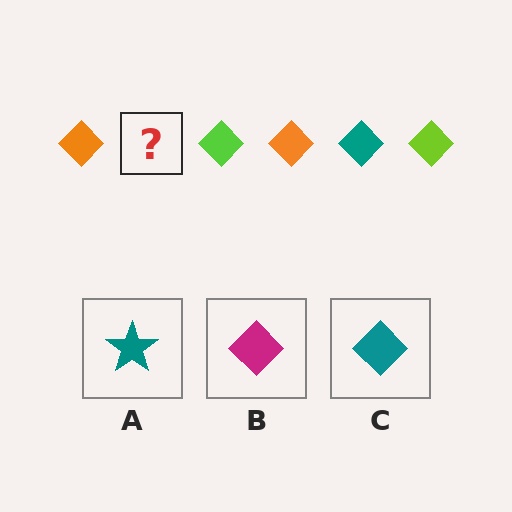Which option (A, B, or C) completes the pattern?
C.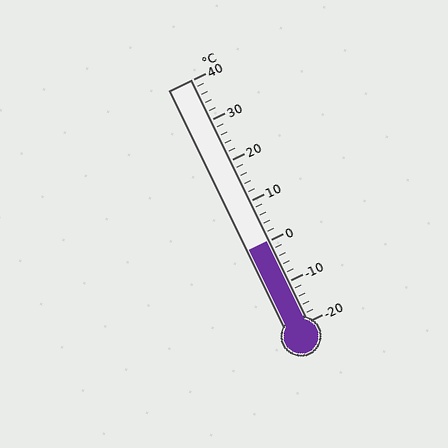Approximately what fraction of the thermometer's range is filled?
The thermometer is filled to approximately 35% of its range.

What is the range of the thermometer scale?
The thermometer scale ranges from -20°C to 40°C.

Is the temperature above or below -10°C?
The temperature is above -10°C.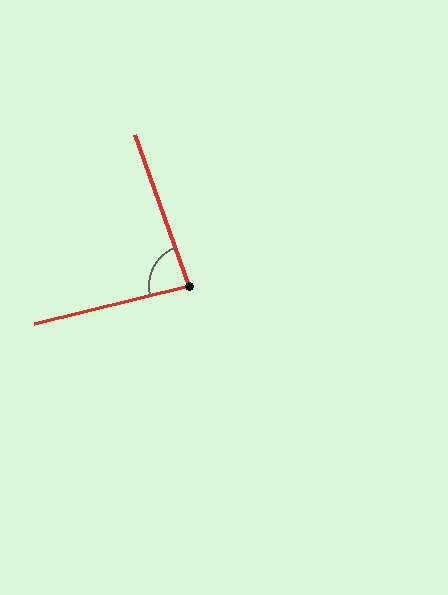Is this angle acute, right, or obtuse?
It is acute.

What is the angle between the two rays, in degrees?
Approximately 84 degrees.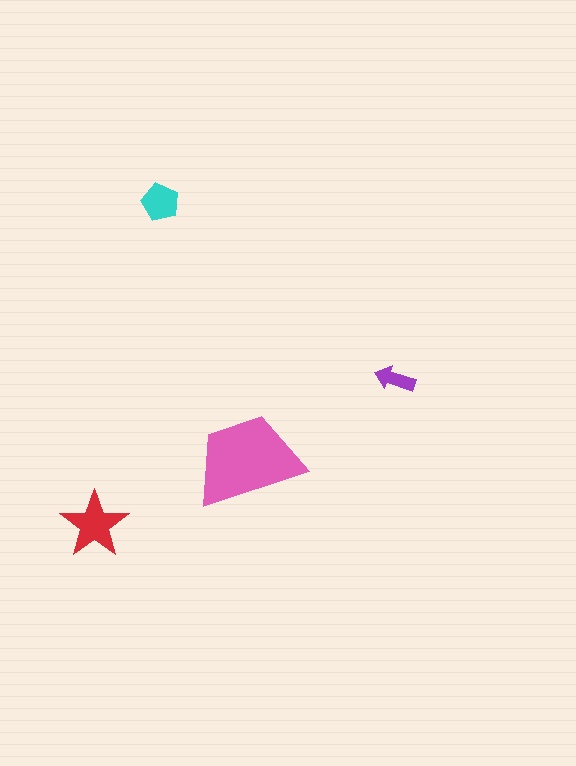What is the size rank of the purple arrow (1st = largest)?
4th.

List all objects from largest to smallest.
The pink trapezoid, the red star, the cyan pentagon, the purple arrow.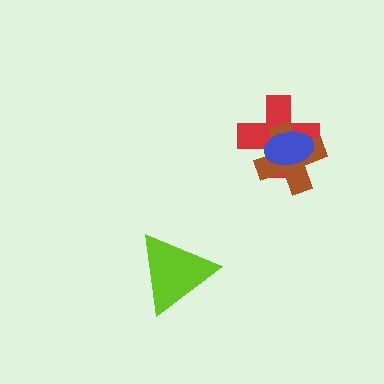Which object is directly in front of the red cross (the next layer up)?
The brown cross is directly in front of the red cross.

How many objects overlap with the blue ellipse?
2 objects overlap with the blue ellipse.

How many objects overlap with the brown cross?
2 objects overlap with the brown cross.